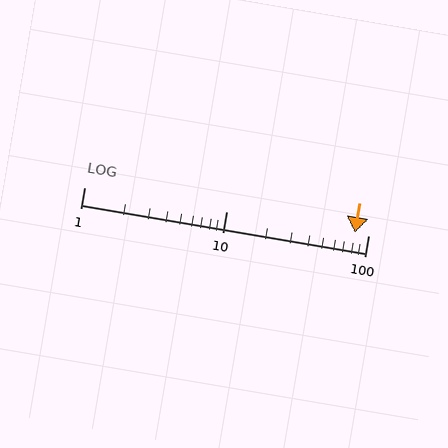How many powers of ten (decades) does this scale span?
The scale spans 2 decades, from 1 to 100.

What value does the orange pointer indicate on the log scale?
The pointer indicates approximately 81.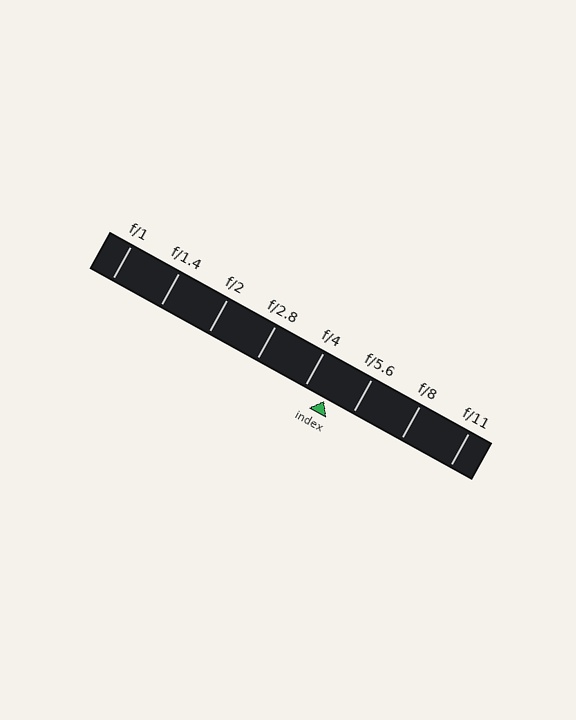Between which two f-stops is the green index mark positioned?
The index mark is between f/4 and f/5.6.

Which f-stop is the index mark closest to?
The index mark is closest to f/4.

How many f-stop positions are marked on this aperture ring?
There are 8 f-stop positions marked.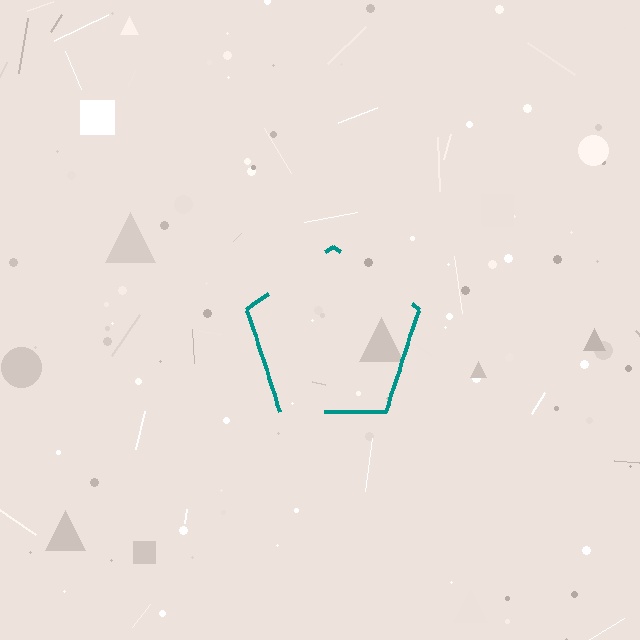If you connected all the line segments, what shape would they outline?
They would outline a pentagon.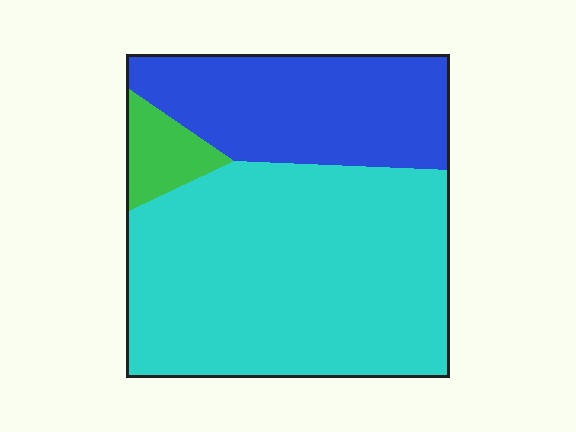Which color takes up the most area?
Cyan, at roughly 65%.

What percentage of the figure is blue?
Blue takes up about one third (1/3) of the figure.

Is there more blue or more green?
Blue.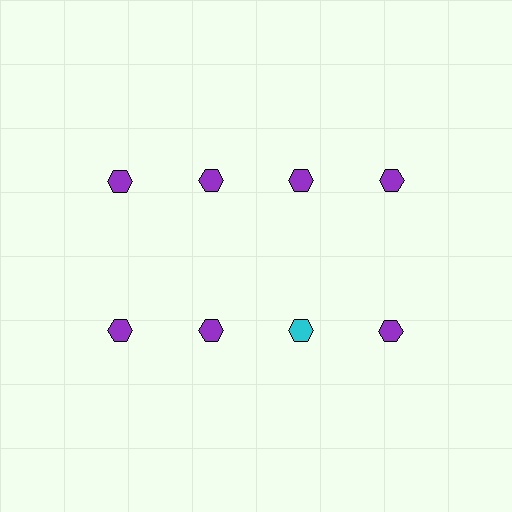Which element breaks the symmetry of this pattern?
The cyan hexagon in the second row, center column breaks the symmetry. All other shapes are purple hexagons.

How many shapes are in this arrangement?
There are 8 shapes arranged in a grid pattern.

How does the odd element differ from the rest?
It has a different color: cyan instead of purple.